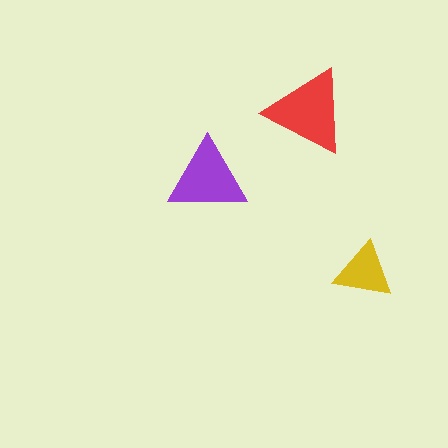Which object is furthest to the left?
The purple triangle is leftmost.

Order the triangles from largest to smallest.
the red one, the purple one, the yellow one.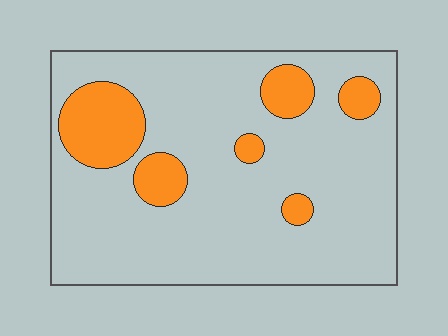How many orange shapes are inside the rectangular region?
6.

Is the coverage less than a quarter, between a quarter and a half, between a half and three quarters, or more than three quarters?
Less than a quarter.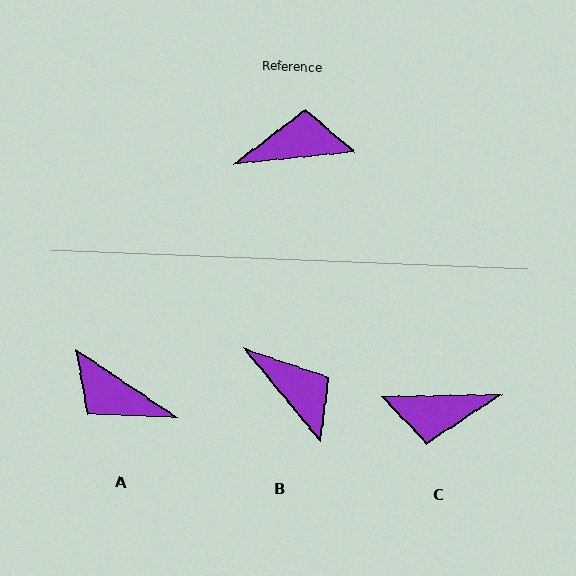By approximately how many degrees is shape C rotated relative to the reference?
Approximately 175 degrees counter-clockwise.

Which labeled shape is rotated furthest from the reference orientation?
C, about 175 degrees away.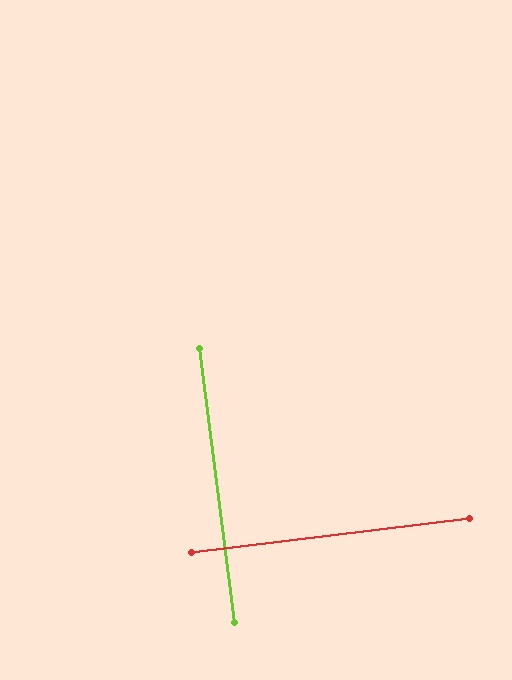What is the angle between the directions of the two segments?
Approximately 90 degrees.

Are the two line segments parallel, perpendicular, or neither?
Perpendicular — they meet at approximately 90°.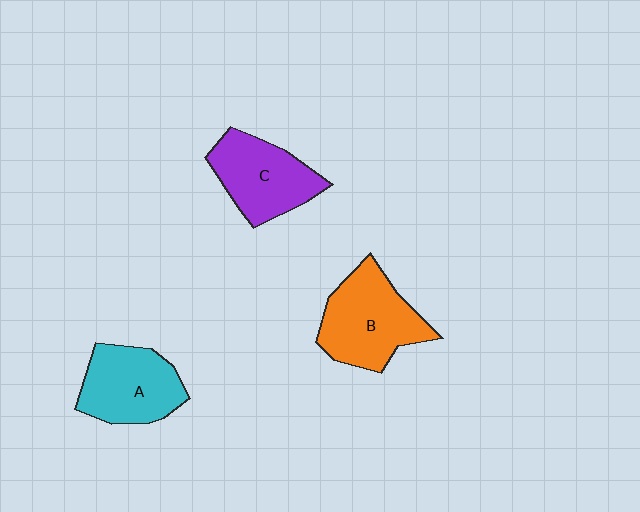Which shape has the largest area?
Shape B (orange).